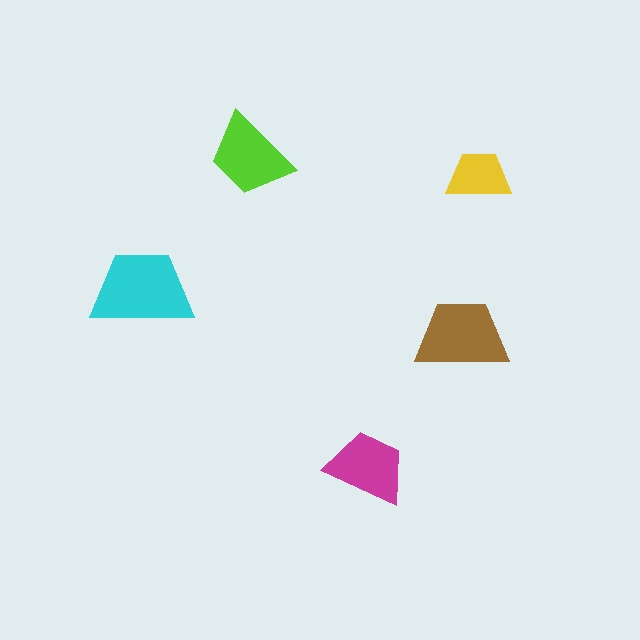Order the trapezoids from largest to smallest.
the cyan one, the brown one, the lime one, the magenta one, the yellow one.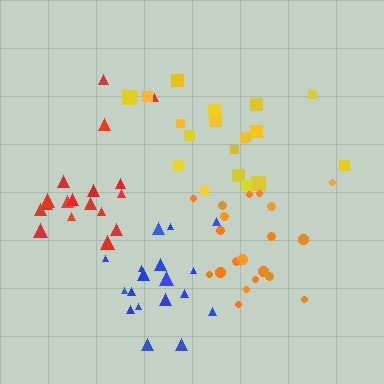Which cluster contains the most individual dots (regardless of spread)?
Orange (20).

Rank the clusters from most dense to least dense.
orange, blue, red, yellow.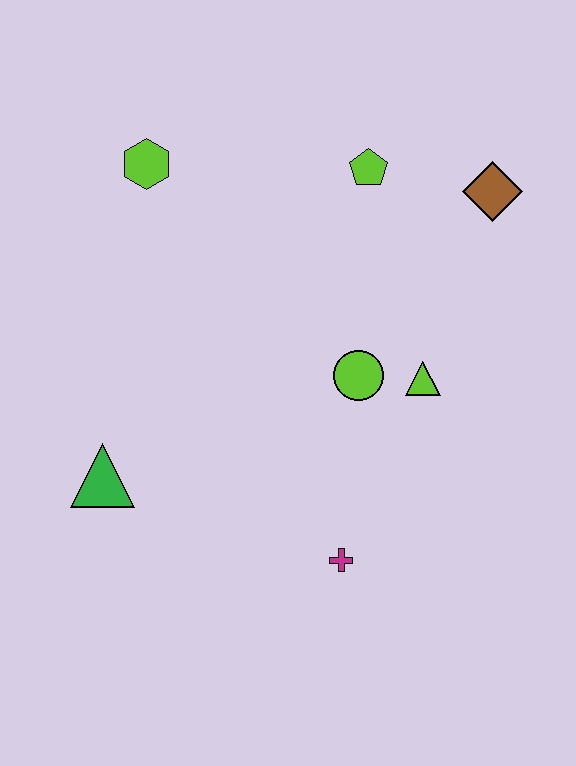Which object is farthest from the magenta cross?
The lime hexagon is farthest from the magenta cross.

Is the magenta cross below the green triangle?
Yes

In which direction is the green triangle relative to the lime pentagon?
The green triangle is below the lime pentagon.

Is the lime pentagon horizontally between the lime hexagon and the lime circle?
No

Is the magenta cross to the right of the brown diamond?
No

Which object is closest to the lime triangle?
The lime circle is closest to the lime triangle.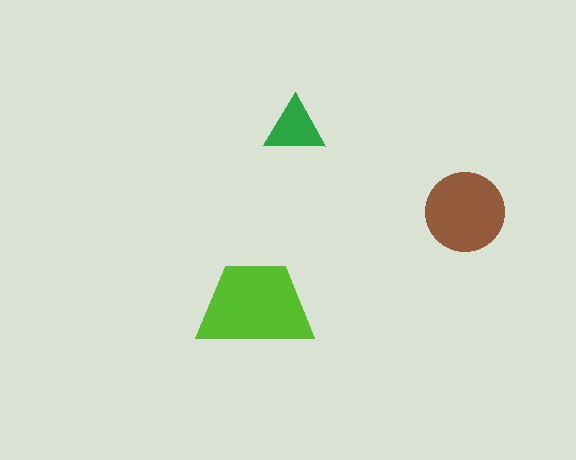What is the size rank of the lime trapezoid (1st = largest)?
1st.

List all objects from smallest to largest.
The green triangle, the brown circle, the lime trapezoid.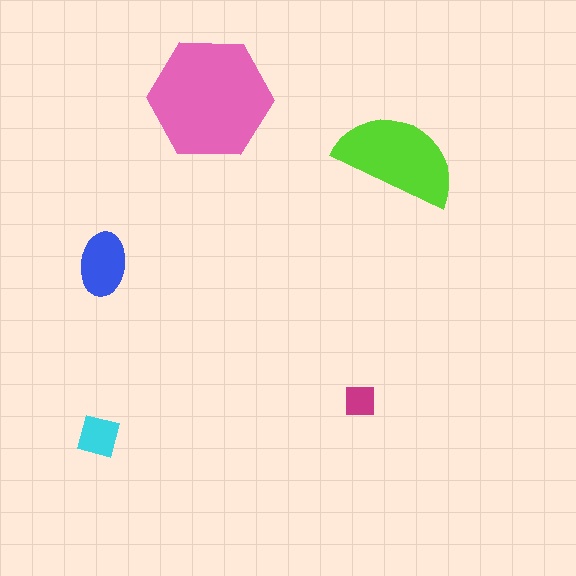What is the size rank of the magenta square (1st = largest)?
5th.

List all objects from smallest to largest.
The magenta square, the cyan square, the blue ellipse, the lime semicircle, the pink hexagon.